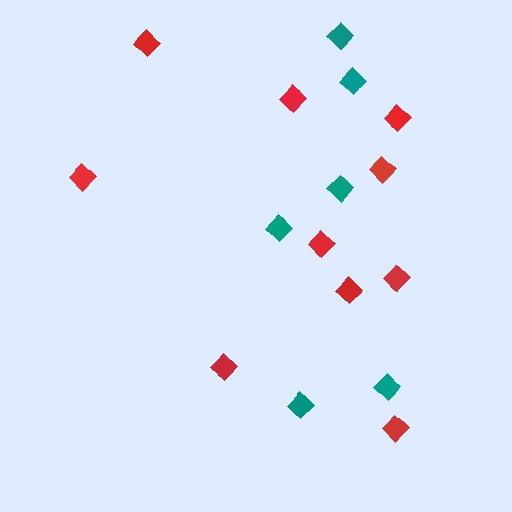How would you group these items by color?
There are 2 groups: one group of teal diamonds (6) and one group of red diamonds (10).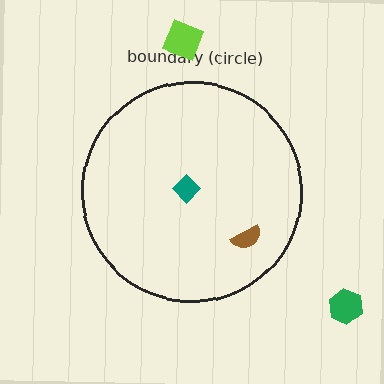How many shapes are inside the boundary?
2 inside, 2 outside.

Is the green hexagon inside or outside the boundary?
Outside.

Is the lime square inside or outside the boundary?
Outside.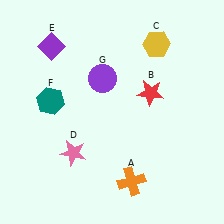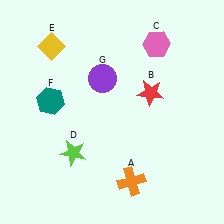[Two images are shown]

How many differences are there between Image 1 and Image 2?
There are 3 differences between the two images.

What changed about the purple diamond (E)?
In Image 1, E is purple. In Image 2, it changed to yellow.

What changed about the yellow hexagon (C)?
In Image 1, C is yellow. In Image 2, it changed to pink.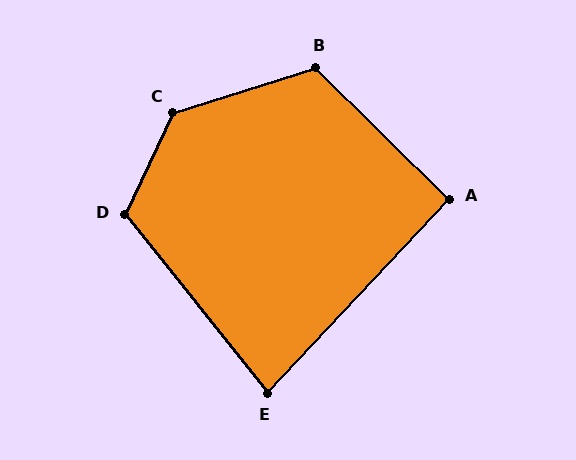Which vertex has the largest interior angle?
C, at approximately 133 degrees.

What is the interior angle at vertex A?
Approximately 91 degrees (approximately right).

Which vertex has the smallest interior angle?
E, at approximately 82 degrees.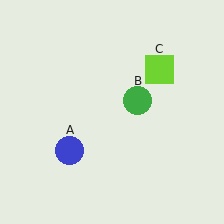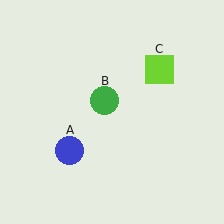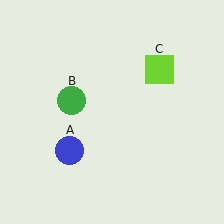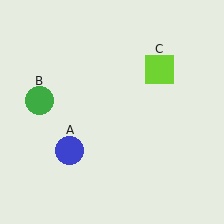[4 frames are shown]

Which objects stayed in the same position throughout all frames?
Blue circle (object A) and lime square (object C) remained stationary.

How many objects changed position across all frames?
1 object changed position: green circle (object B).